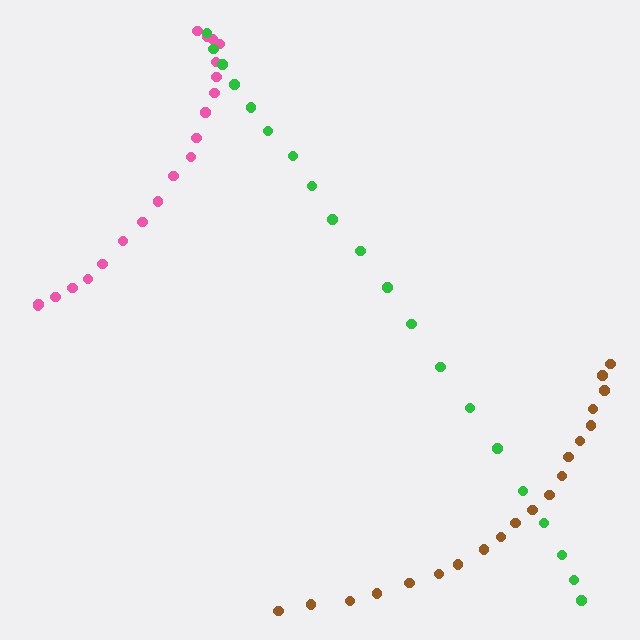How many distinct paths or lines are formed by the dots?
There are 3 distinct paths.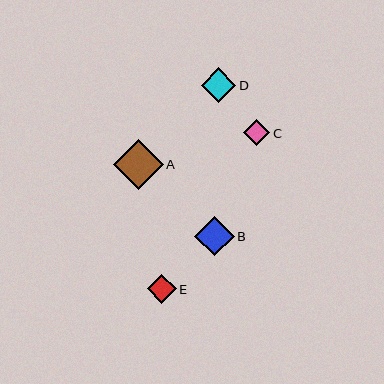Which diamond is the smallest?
Diamond C is the smallest with a size of approximately 26 pixels.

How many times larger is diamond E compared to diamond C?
Diamond E is approximately 1.1 times the size of diamond C.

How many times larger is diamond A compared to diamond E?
Diamond A is approximately 1.7 times the size of diamond E.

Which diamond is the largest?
Diamond A is the largest with a size of approximately 50 pixels.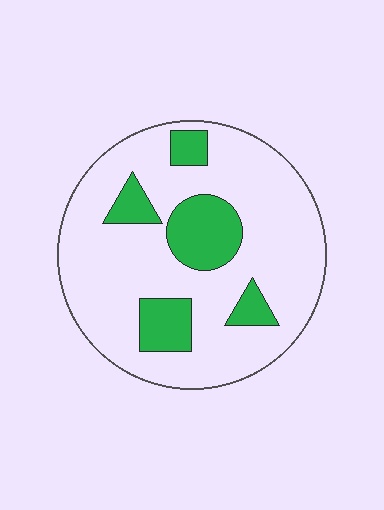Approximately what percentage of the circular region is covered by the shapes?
Approximately 20%.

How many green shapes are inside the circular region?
5.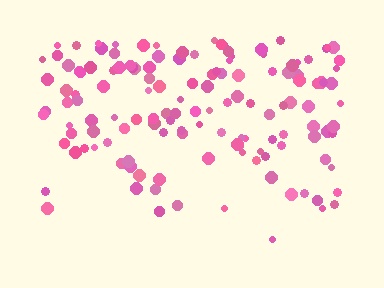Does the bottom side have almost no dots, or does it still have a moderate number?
Still a moderate number, just noticeably fewer than the top.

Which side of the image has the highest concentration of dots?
The top.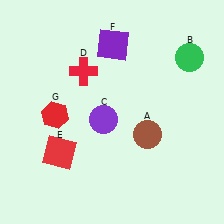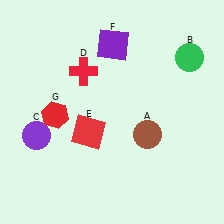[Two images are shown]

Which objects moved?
The objects that moved are: the purple circle (C), the red square (E).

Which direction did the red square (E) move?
The red square (E) moved right.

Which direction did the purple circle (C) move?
The purple circle (C) moved left.